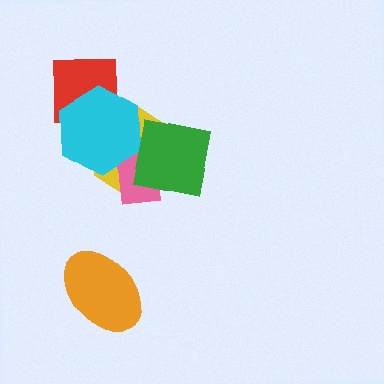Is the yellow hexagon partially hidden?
Yes, it is partially covered by another shape.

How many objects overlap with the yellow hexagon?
3 objects overlap with the yellow hexagon.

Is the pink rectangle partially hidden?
Yes, it is partially covered by another shape.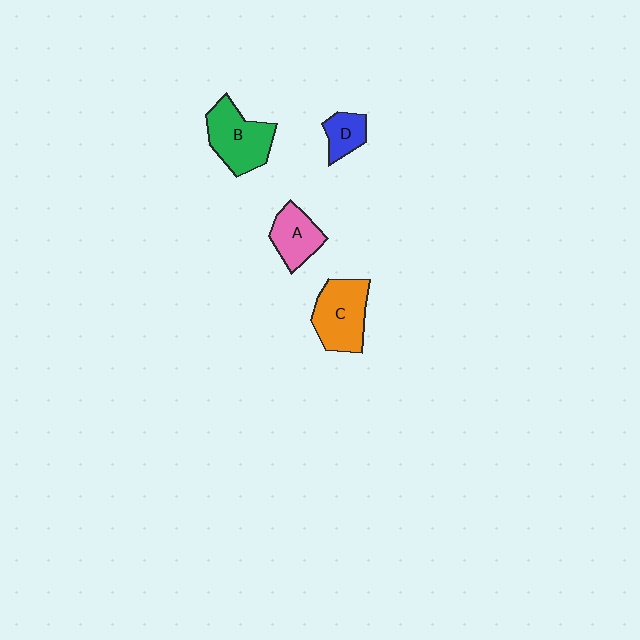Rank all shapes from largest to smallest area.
From largest to smallest: B (green), C (orange), A (pink), D (blue).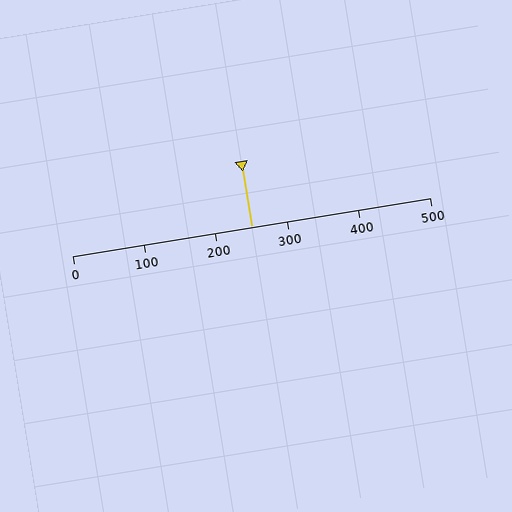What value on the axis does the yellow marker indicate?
The marker indicates approximately 250.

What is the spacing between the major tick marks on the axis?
The major ticks are spaced 100 apart.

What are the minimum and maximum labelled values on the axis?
The axis runs from 0 to 500.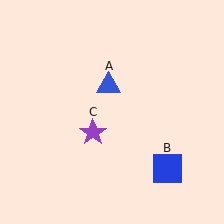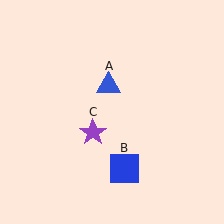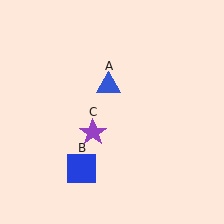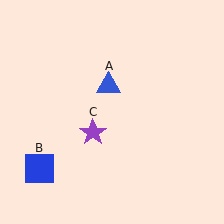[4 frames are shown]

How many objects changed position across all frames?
1 object changed position: blue square (object B).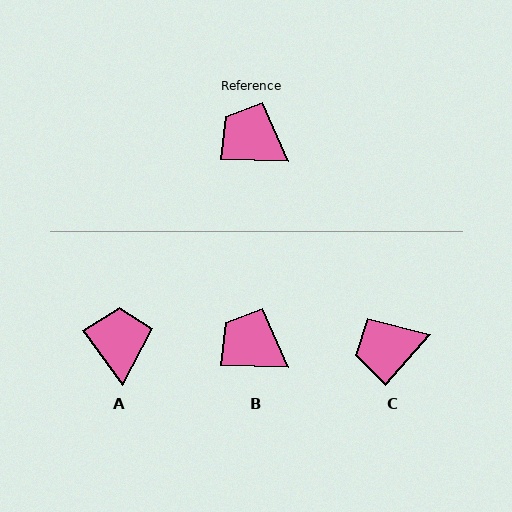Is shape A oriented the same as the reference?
No, it is off by about 52 degrees.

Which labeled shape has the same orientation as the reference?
B.